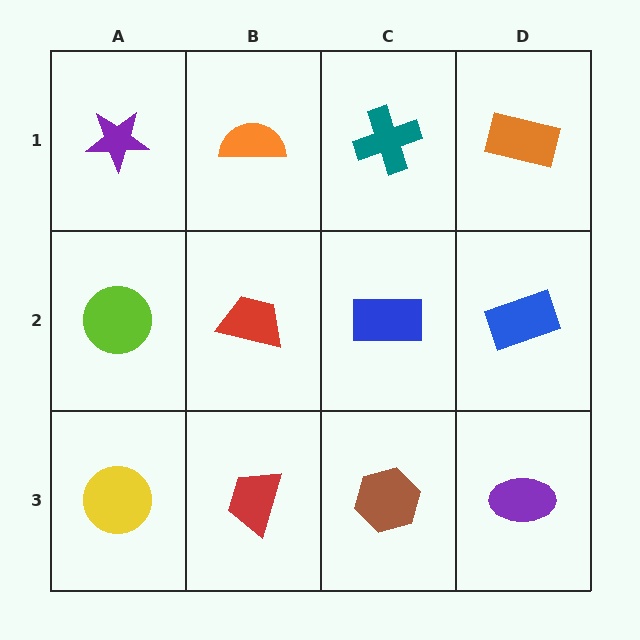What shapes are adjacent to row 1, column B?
A red trapezoid (row 2, column B), a purple star (row 1, column A), a teal cross (row 1, column C).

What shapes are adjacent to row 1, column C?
A blue rectangle (row 2, column C), an orange semicircle (row 1, column B), an orange rectangle (row 1, column D).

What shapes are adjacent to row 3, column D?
A blue rectangle (row 2, column D), a brown hexagon (row 3, column C).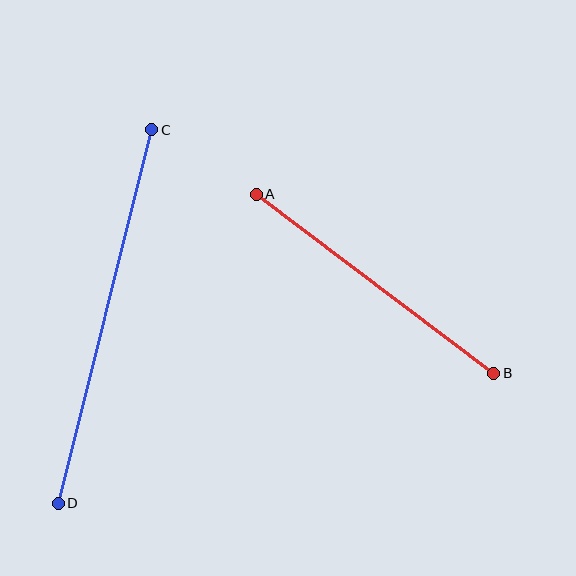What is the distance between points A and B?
The distance is approximately 297 pixels.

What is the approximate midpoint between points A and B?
The midpoint is at approximately (375, 284) pixels.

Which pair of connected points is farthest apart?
Points C and D are farthest apart.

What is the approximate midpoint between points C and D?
The midpoint is at approximately (105, 317) pixels.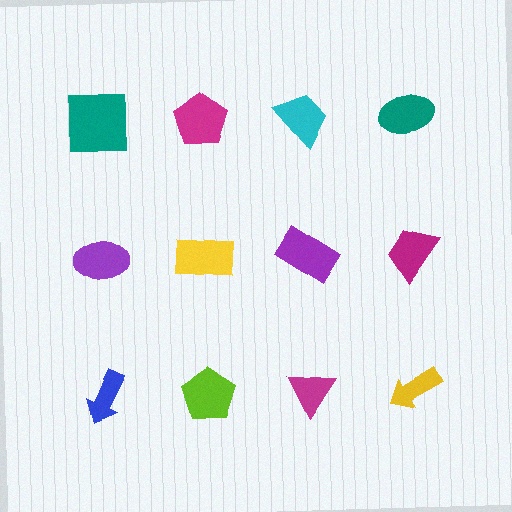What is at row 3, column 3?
A magenta triangle.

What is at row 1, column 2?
A magenta pentagon.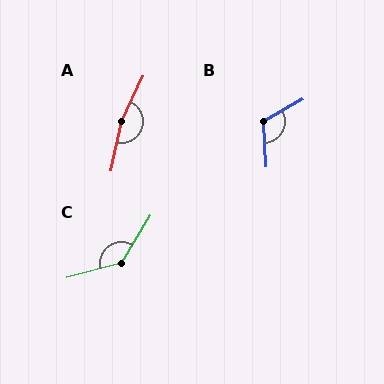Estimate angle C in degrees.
Approximately 137 degrees.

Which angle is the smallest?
B, at approximately 116 degrees.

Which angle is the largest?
A, at approximately 167 degrees.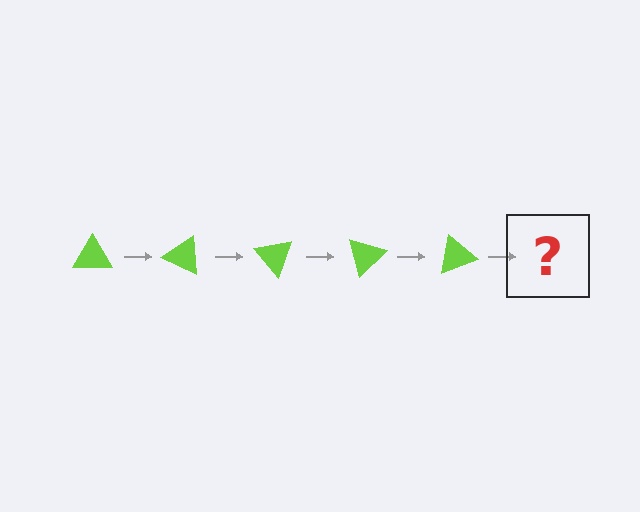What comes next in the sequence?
The next element should be a lime triangle rotated 125 degrees.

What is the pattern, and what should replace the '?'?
The pattern is that the triangle rotates 25 degrees each step. The '?' should be a lime triangle rotated 125 degrees.